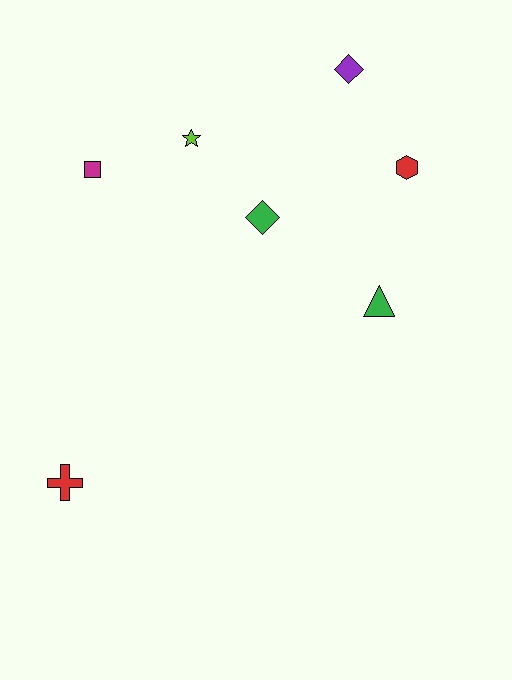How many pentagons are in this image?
There are no pentagons.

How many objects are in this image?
There are 7 objects.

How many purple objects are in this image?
There is 1 purple object.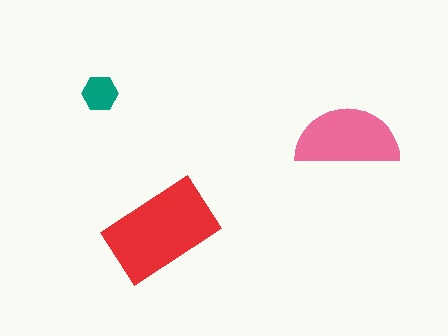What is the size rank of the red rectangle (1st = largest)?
1st.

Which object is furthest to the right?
The pink semicircle is rightmost.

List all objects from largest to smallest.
The red rectangle, the pink semicircle, the teal hexagon.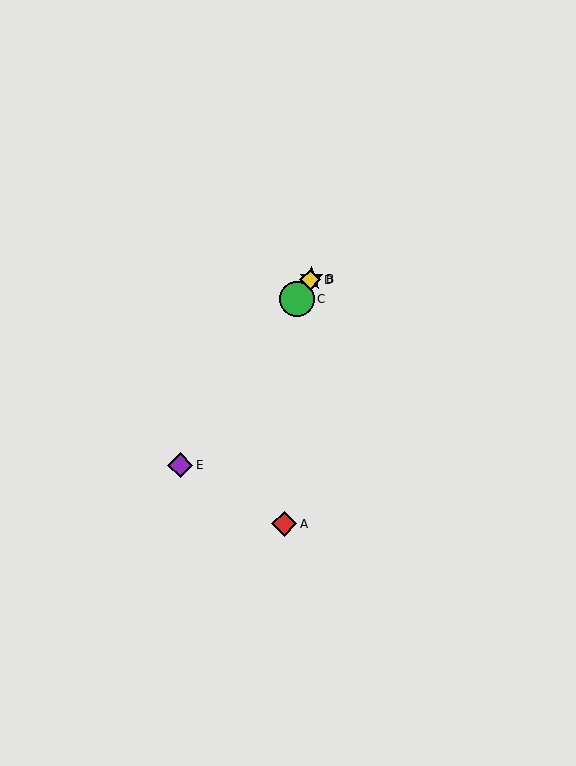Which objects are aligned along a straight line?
Objects B, C, D, E are aligned along a straight line.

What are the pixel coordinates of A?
Object A is at (284, 524).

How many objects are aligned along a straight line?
4 objects (B, C, D, E) are aligned along a straight line.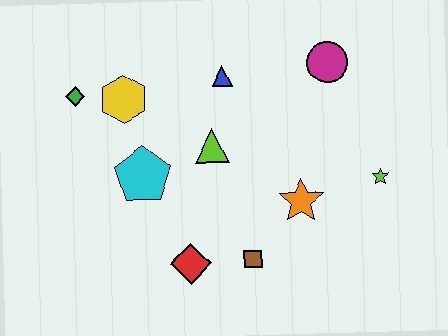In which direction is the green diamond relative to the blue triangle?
The green diamond is to the left of the blue triangle.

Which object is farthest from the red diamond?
The magenta circle is farthest from the red diamond.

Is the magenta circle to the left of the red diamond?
No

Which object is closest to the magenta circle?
The blue triangle is closest to the magenta circle.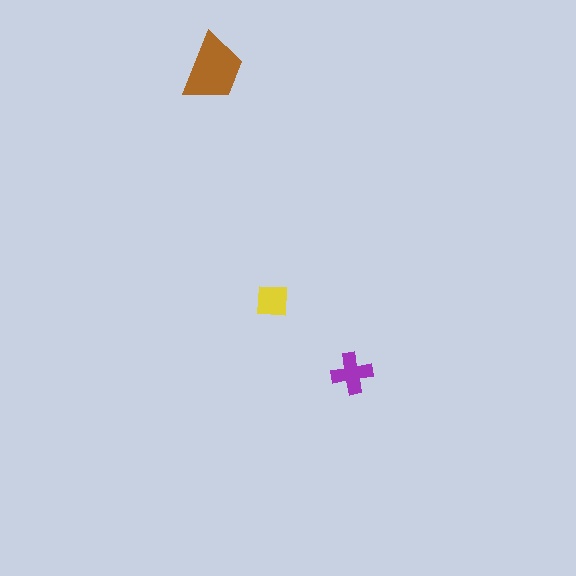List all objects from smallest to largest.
The yellow square, the purple cross, the brown trapezoid.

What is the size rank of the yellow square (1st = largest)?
3rd.